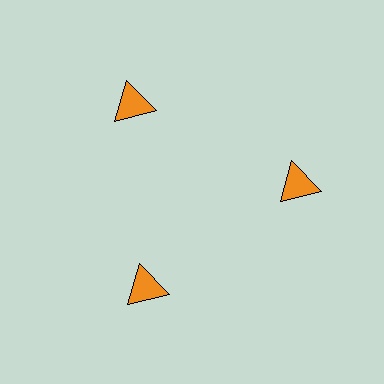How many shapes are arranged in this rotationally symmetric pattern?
There are 3 shapes, arranged in 3 groups of 1.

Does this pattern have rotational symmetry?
Yes, this pattern has 3-fold rotational symmetry. It looks the same after rotating 120 degrees around the center.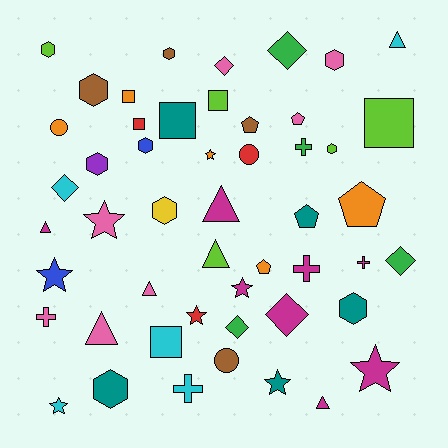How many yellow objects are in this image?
There is 1 yellow object.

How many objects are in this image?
There are 50 objects.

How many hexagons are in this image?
There are 10 hexagons.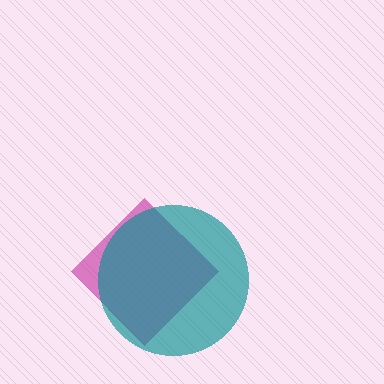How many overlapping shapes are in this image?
There are 2 overlapping shapes in the image.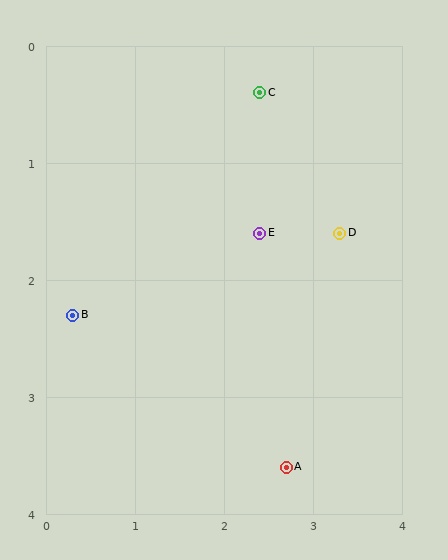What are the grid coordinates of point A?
Point A is at approximately (2.7, 3.6).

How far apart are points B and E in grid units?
Points B and E are about 2.2 grid units apart.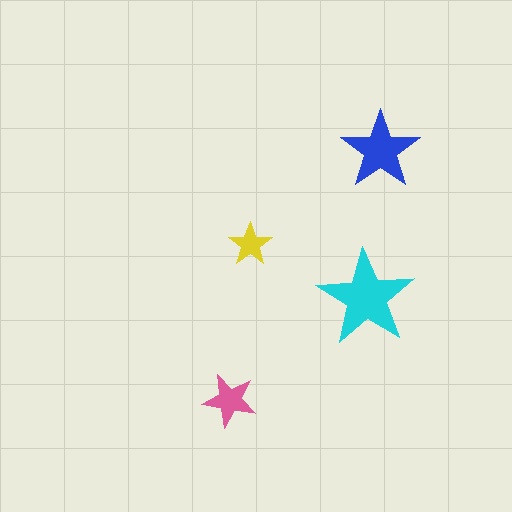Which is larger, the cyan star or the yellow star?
The cyan one.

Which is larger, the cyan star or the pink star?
The cyan one.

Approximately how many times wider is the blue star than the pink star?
About 1.5 times wider.